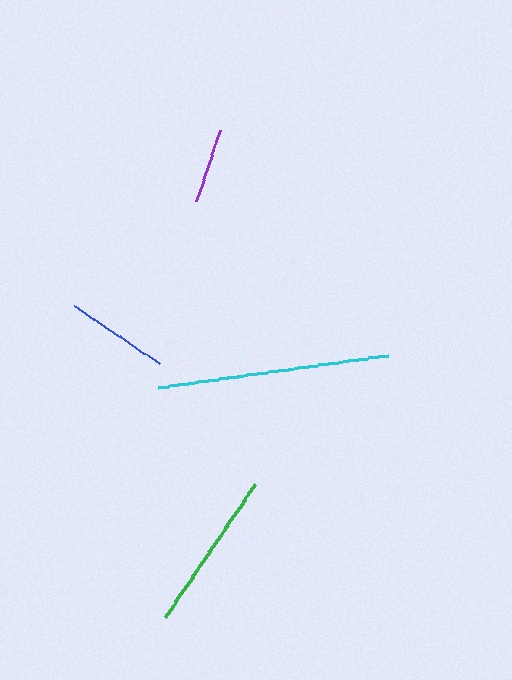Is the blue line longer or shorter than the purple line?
The blue line is longer than the purple line.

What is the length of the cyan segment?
The cyan segment is approximately 232 pixels long.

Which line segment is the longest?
The cyan line is the longest at approximately 232 pixels.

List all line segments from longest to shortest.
From longest to shortest: cyan, green, blue, purple.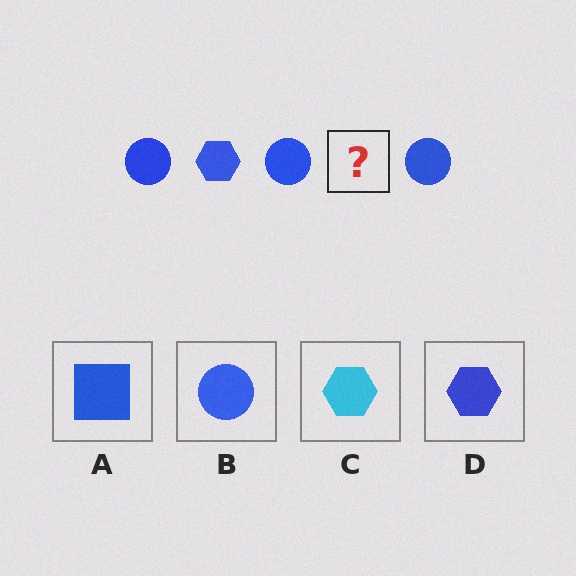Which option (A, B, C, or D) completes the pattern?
D.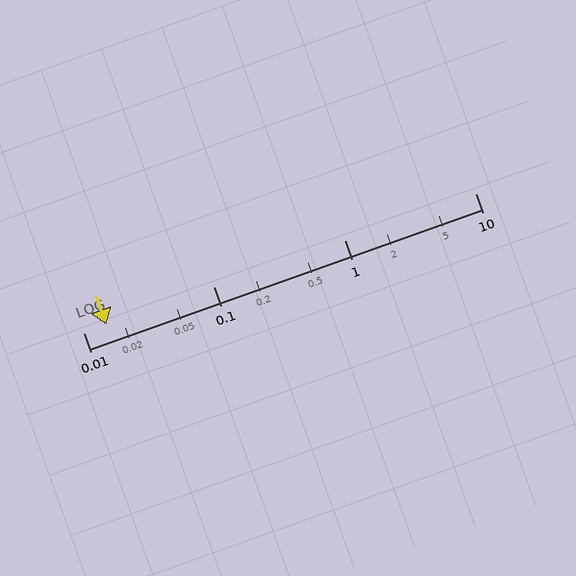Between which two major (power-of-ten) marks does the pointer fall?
The pointer is between 0.01 and 0.1.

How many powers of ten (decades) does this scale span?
The scale spans 3 decades, from 0.01 to 10.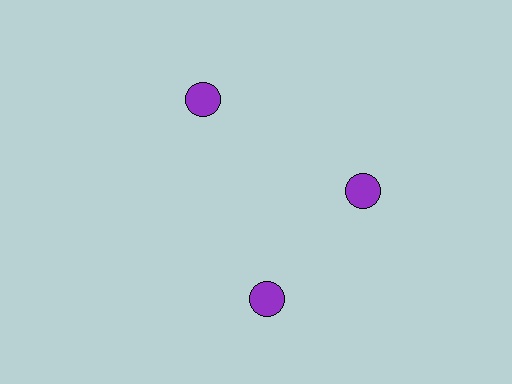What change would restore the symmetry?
The symmetry would be restored by rotating it back into even spacing with its neighbors so that all 3 circles sit at equal angles and equal distance from the center.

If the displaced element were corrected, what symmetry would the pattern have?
It would have 3-fold rotational symmetry — the pattern would map onto itself every 120 degrees.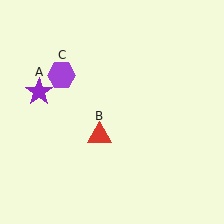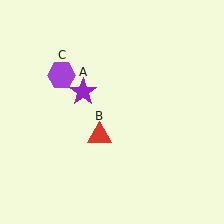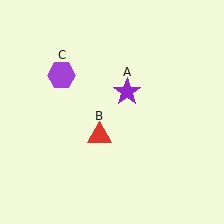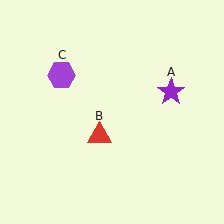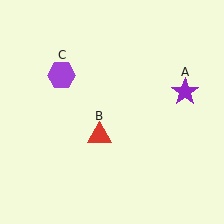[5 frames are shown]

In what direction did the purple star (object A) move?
The purple star (object A) moved right.